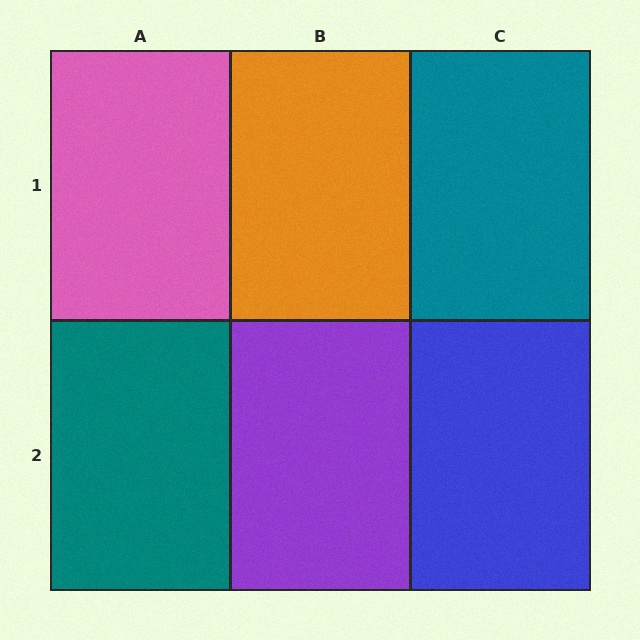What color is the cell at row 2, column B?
Purple.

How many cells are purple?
1 cell is purple.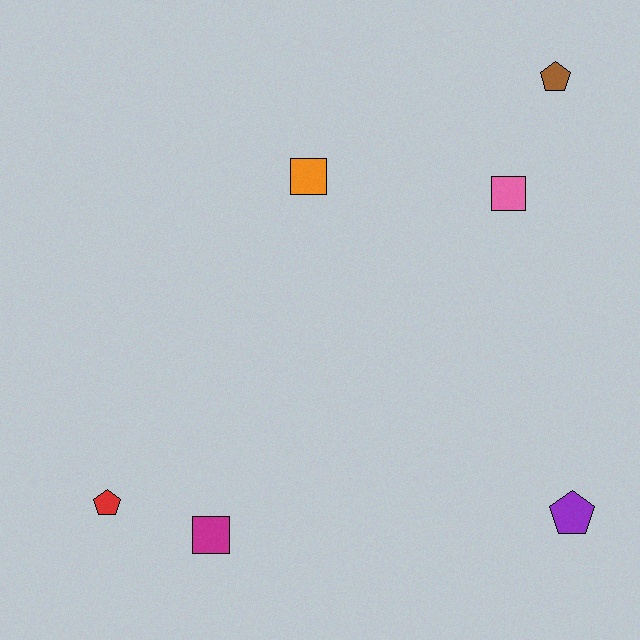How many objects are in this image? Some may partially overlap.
There are 6 objects.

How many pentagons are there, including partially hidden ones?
There are 3 pentagons.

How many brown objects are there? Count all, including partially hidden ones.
There is 1 brown object.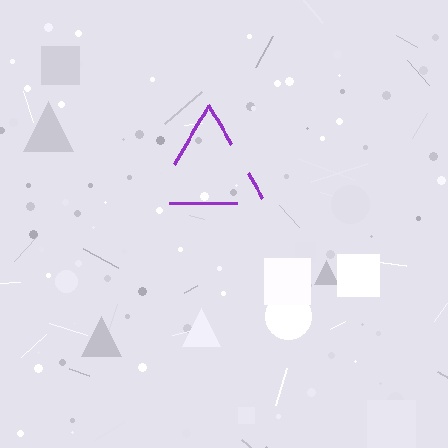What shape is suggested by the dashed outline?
The dashed outline suggests a triangle.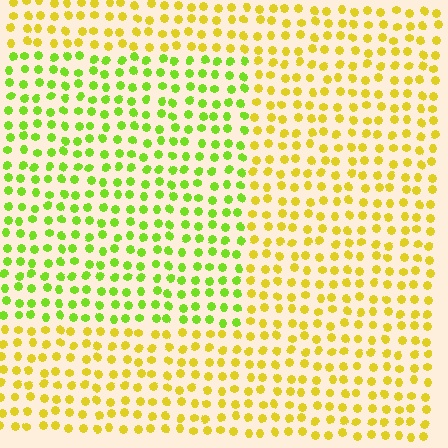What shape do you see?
I see a rectangle.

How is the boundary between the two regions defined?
The boundary is defined purely by a slight shift in hue (about 40 degrees). Spacing, size, and orientation are identical on both sides.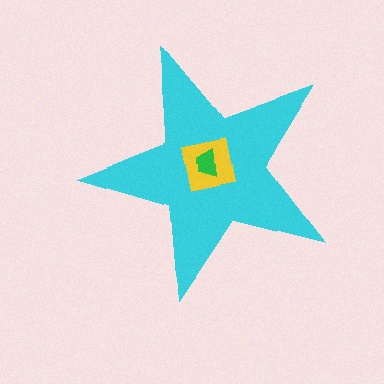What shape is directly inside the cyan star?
The yellow square.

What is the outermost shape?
The cyan star.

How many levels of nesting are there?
3.